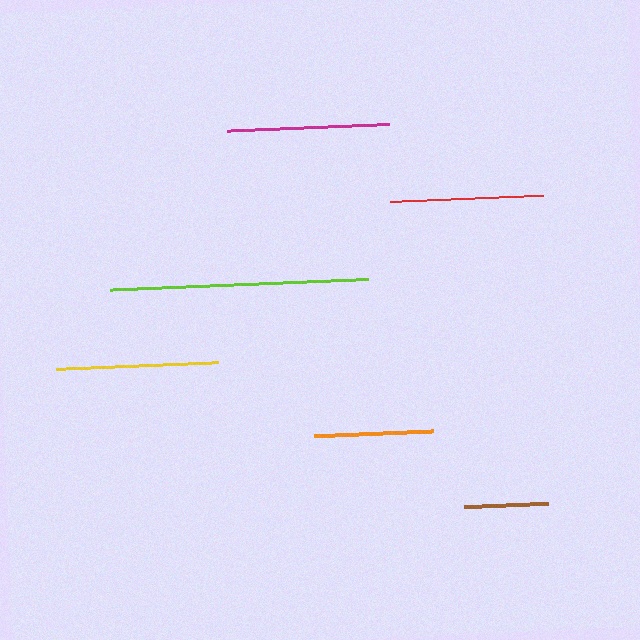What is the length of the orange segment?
The orange segment is approximately 119 pixels long.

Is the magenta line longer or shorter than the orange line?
The magenta line is longer than the orange line.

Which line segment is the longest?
The lime line is the longest at approximately 259 pixels.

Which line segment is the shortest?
The brown line is the shortest at approximately 84 pixels.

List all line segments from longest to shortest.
From longest to shortest: lime, yellow, magenta, red, orange, brown.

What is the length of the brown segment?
The brown segment is approximately 84 pixels long.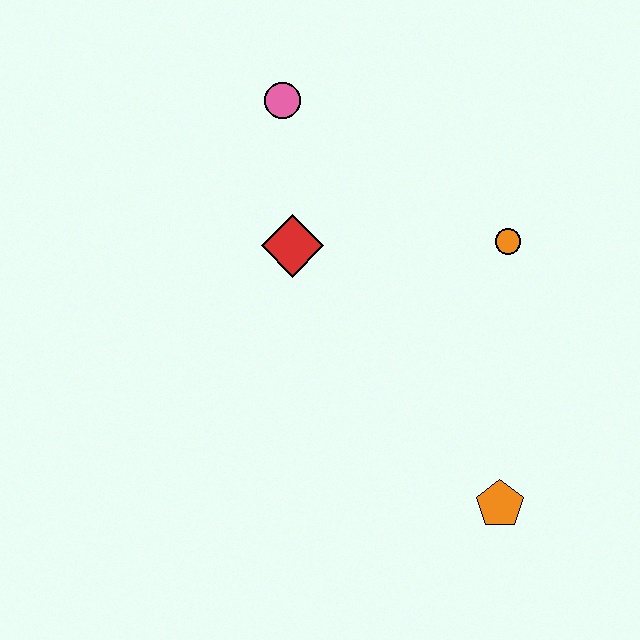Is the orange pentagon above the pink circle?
No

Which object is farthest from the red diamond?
The orange pentagon is farthest from the red diamond.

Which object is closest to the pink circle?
The red diamond is closest to the pink circle.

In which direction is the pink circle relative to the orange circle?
The pink circle is to the left of the orange circle.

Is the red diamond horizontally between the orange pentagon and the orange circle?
No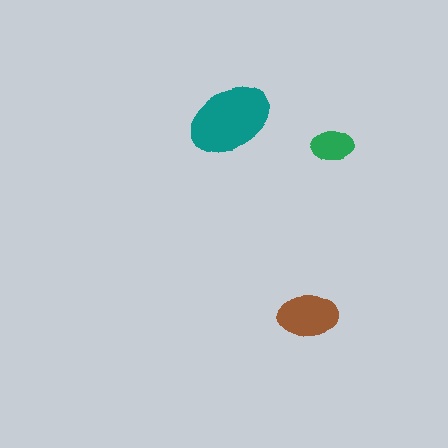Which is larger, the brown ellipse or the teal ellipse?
The teal one.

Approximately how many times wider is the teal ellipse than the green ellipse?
About 2 times wider.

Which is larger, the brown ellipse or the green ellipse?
The brown one.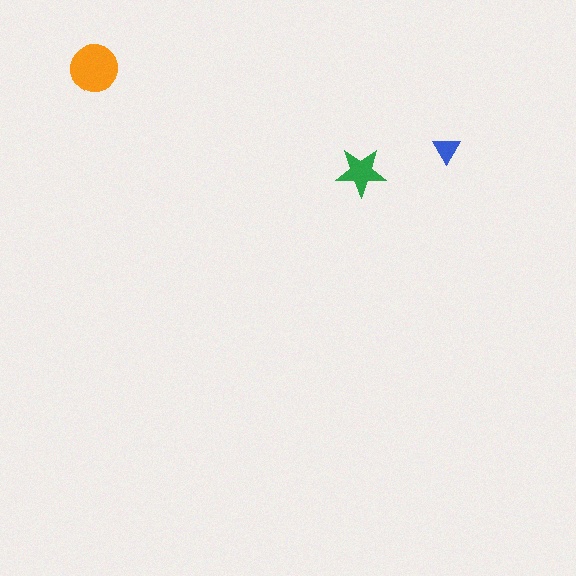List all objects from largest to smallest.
The orange circle, the green star, the blue triangle.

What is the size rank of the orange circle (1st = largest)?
1st.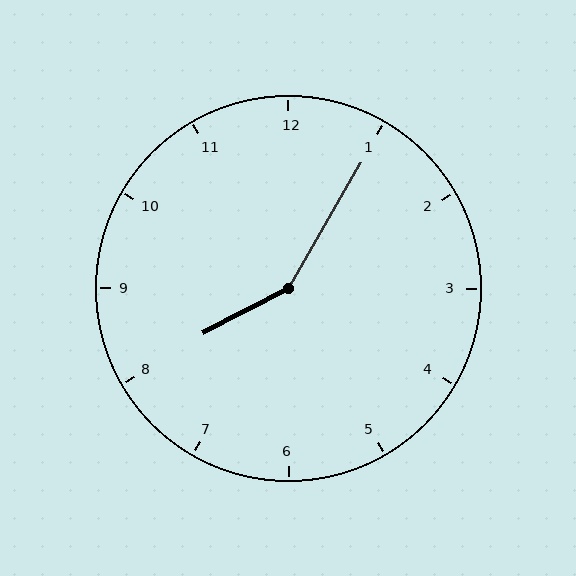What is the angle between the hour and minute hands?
Approximately 148 degrees.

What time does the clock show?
8:05.